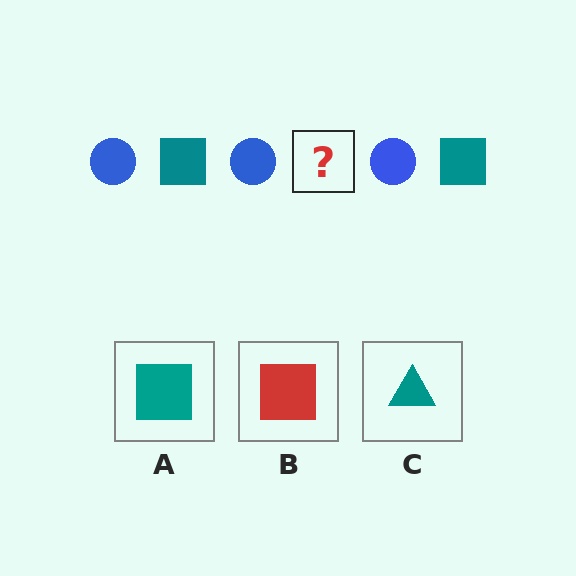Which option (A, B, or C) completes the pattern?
A.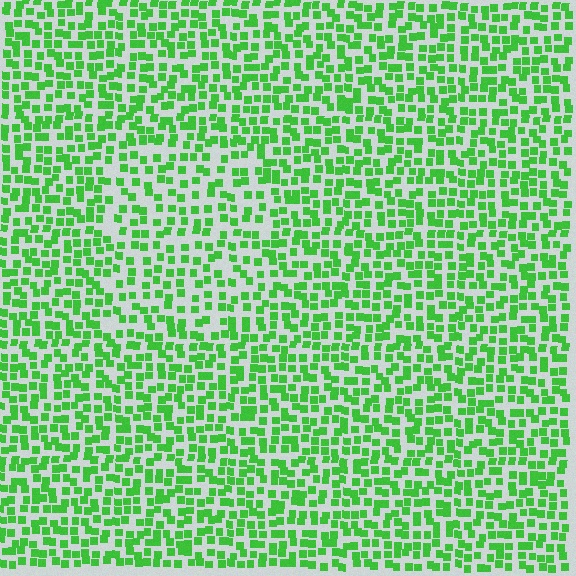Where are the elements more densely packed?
The elements are more densely packed outside the rectangle boundary.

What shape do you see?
I see a rectangle.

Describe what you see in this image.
The image contains small green elements arranged at two different densities. A rectangle-shaped region is visible where the elements are less densely packed than the surrounding area.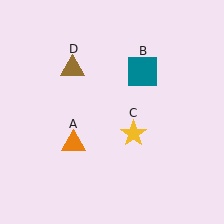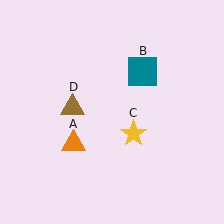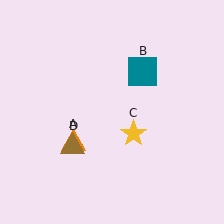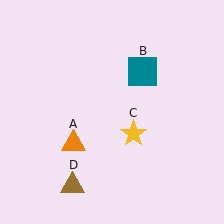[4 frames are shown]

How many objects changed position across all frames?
1 object changed position: brown triangle (object D).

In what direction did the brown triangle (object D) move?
The brown triangle (object D) moved down.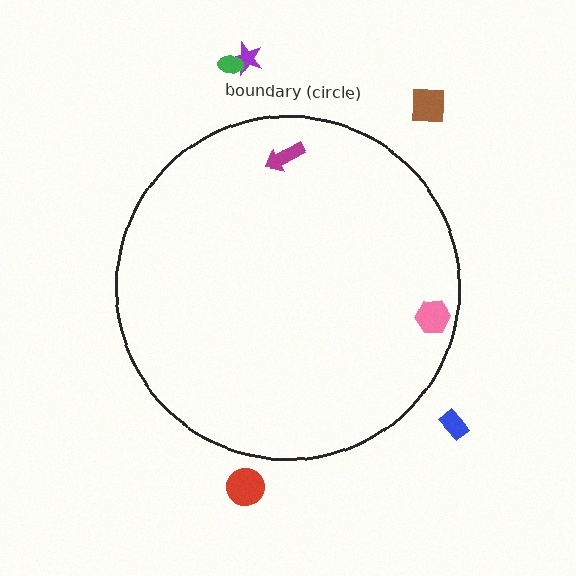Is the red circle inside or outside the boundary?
Outside.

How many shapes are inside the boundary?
2 inside, 5 outside.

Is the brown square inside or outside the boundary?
Outside.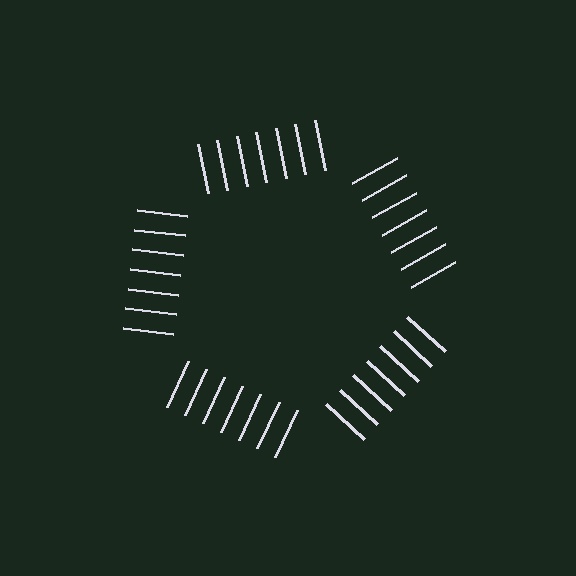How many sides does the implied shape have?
5 sides — the line-ends trace a pentagon.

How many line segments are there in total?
35 — 7 along each of the 5 edges.